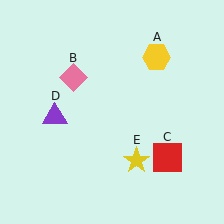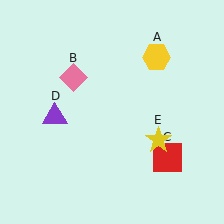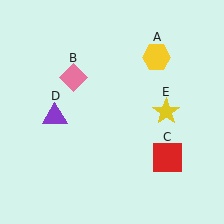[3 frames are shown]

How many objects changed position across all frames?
1 object changed position: yellow star (object E).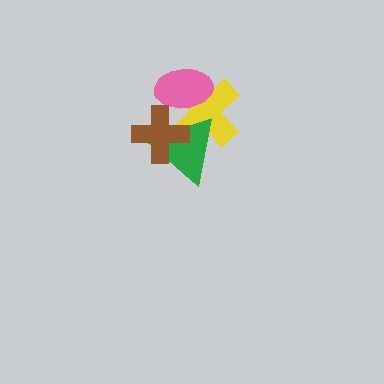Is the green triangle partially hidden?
Yes, it is partially covered by another shape.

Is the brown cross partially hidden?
No, no other shape covers it.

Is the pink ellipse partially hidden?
Yes, it is partially covered by another shape.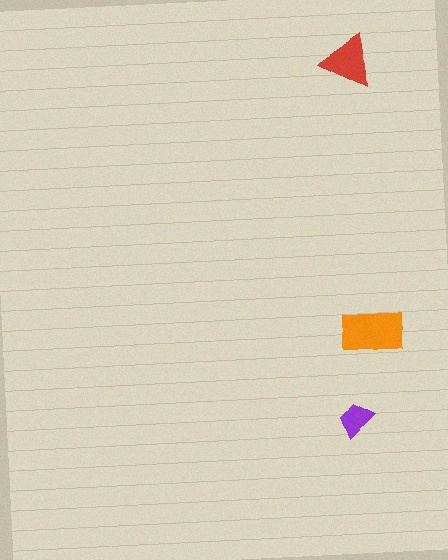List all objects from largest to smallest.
The orange rectangle, the red triangle, the purple trapezoid.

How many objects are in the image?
There are 3 objects in the image.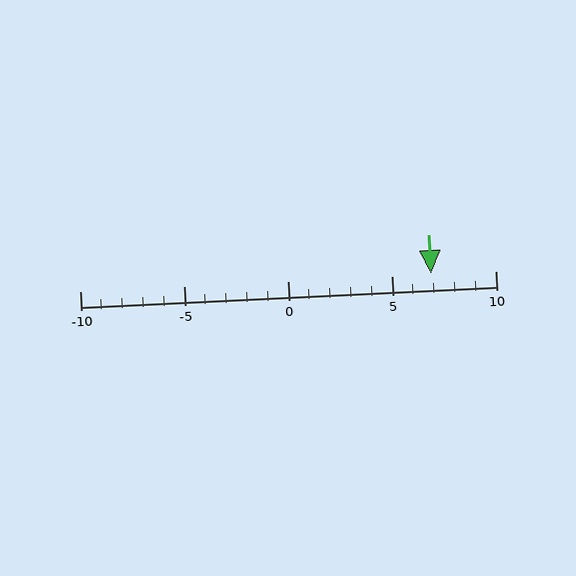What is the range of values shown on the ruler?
The ruler shows values from -10 to 10.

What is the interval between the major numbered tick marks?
The major tick marks are spaced 5 units apart.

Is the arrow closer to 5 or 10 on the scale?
The arrow is closer to 5.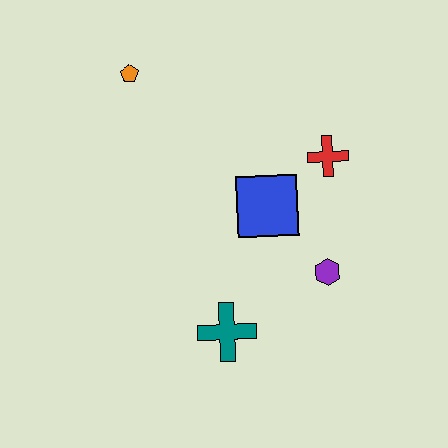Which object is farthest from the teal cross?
The orange pentagon is farthest from the teal cross.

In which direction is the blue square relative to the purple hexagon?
The blue square is above the purple hexagon.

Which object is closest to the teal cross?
The purple hexagon is closest to the teal cross.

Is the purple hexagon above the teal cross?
Yes